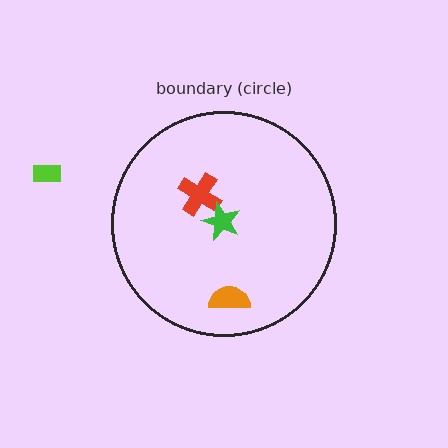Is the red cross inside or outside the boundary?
Inside.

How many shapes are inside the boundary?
3 inside, 1 outside.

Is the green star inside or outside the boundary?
Inside.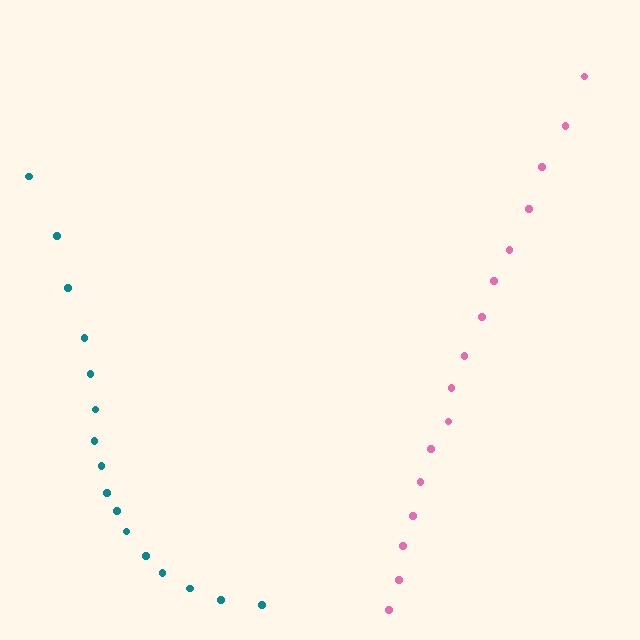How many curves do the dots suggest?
There are 2 distinct paths.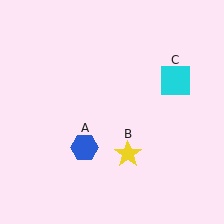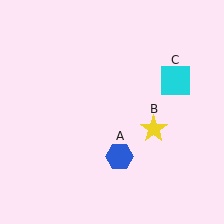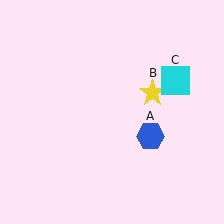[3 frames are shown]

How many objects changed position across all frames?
2 objects changed position: blue hexagon (object A), yellow star (object B).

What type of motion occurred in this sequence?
The blue hexagon (object A), yellow star (object B) rotated counterclockwise around the center of the scene.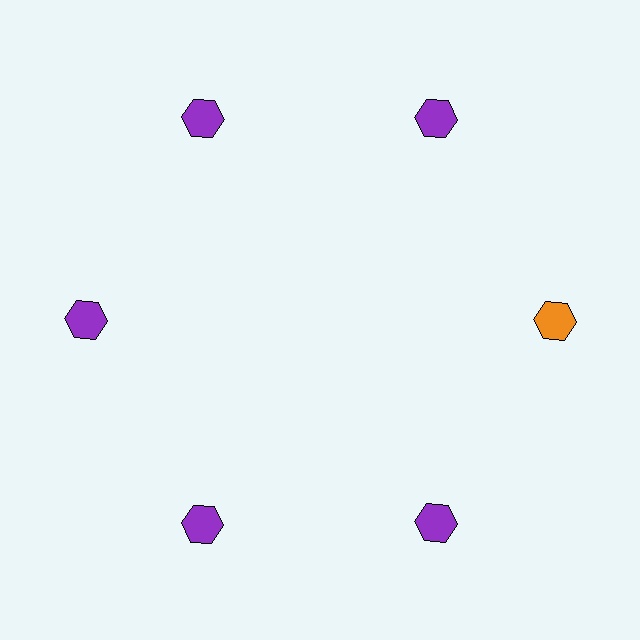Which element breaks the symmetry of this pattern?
The orange hexagon at roughly the 3 o'clock position breaks the symmetry. All other shapes are purple hexagons.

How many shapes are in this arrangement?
There are 6 shapes arranged in a ring pattern.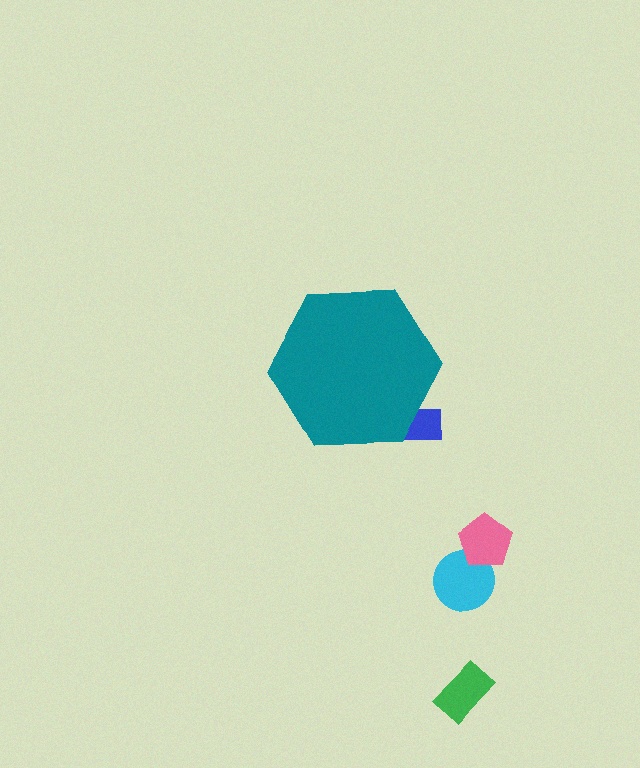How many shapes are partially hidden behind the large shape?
1 shape is partially hidden.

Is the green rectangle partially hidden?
No, the green rectangle is fully visible.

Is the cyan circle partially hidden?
No, the cyan circle is fully visible.